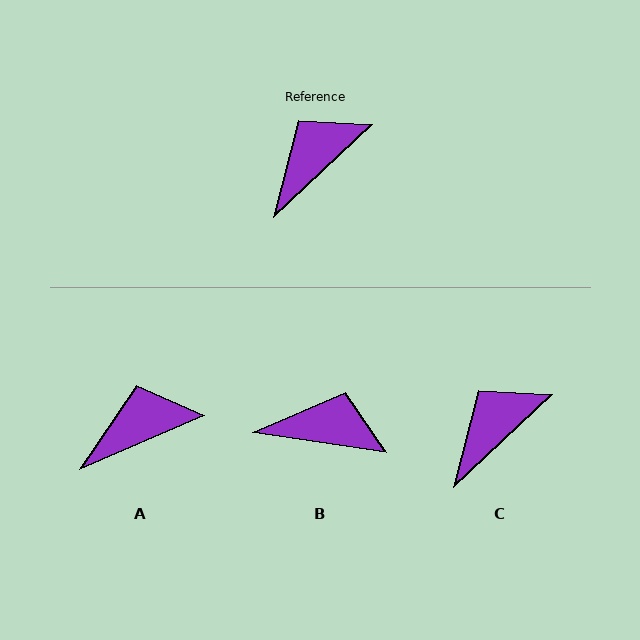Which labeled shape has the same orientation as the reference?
C.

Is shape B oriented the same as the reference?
No, it is off by about 52 degrees.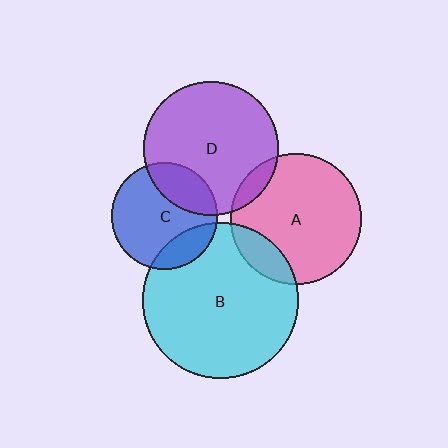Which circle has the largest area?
Circle B (cyan).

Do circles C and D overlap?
Yes.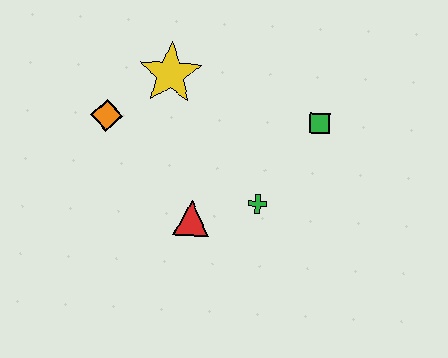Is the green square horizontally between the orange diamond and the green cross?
No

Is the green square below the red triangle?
No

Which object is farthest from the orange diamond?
The green square is farthest from the orange diamond.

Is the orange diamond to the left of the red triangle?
Yes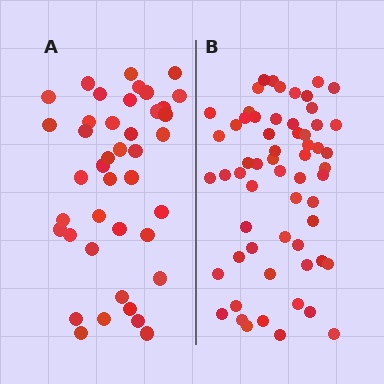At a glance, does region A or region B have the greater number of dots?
Region B (the right region) has more dots.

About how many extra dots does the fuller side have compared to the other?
Region B has approximately 20 more dots than region A.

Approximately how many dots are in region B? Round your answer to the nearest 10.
About 60 dots.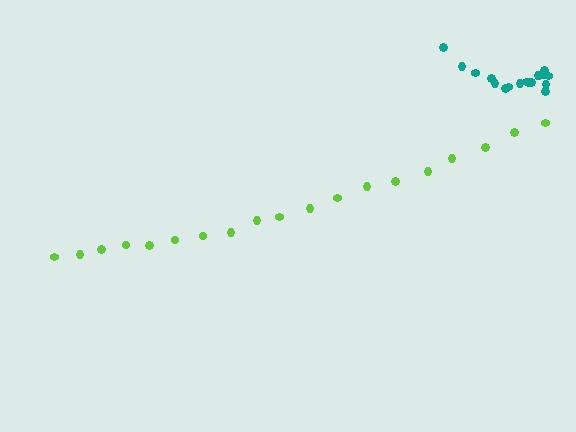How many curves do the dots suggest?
There are 2 distinct paths.